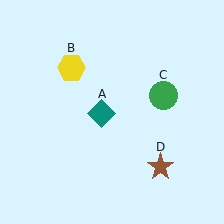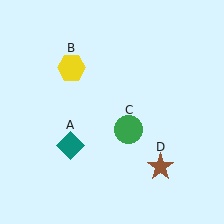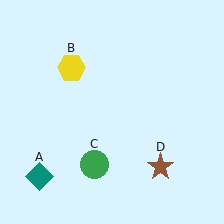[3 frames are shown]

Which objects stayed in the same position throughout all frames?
Yellow hexagon (object B) and brown star (object D) remained stationary.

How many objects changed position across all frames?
2 objects changed position: teal diamond (object A), green circle (object C).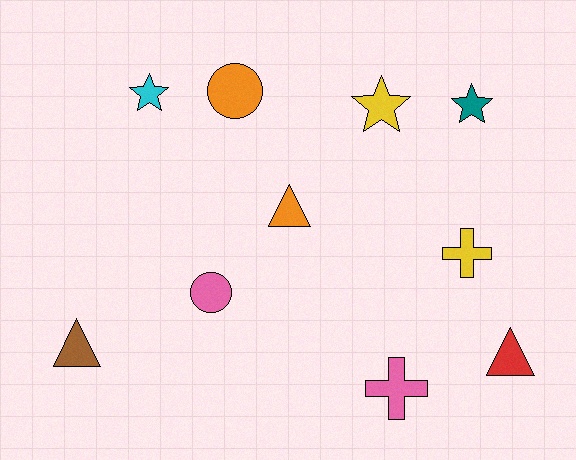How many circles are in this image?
There are 2 circles.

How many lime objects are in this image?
There are no lime objects.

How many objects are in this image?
There are 10 objects.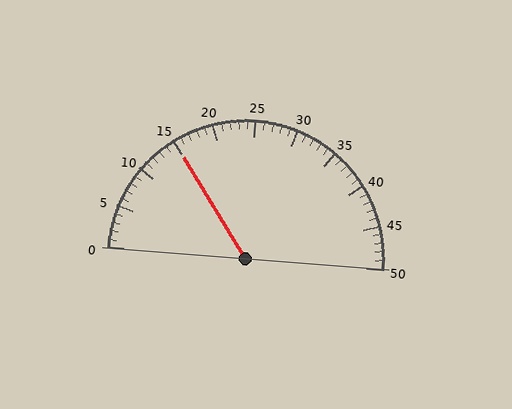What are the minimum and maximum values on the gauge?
The gauge ranges from 0 to 50.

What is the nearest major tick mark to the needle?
The nearest major tick mark is 15.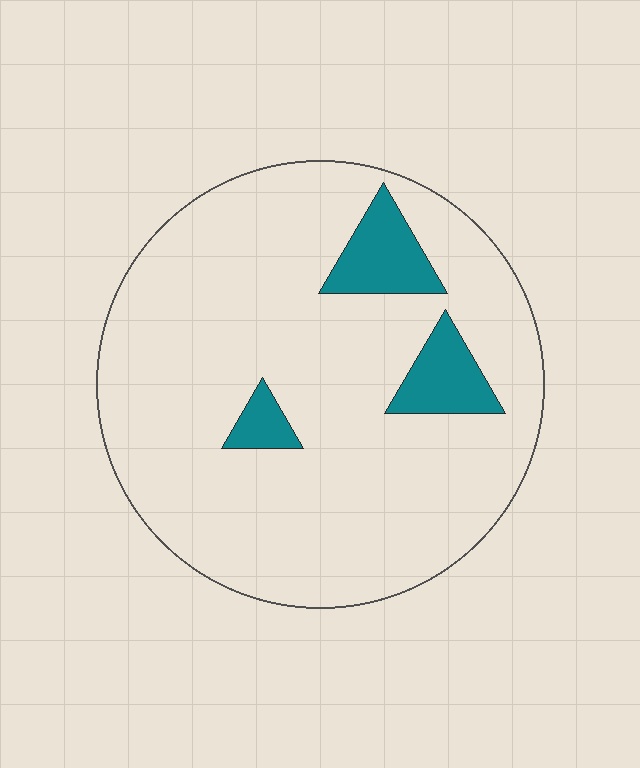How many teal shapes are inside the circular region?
3.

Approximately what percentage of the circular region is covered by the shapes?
Approximately 10%.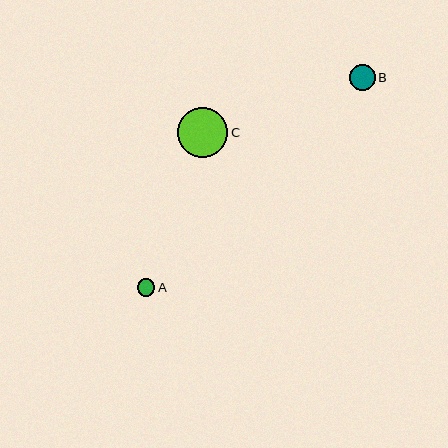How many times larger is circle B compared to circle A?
Circle B is approximately 1.5 times the size of circle A.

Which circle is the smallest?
Circle A is the smallest with a size of approximately 17 pixels.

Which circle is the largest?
Circle C is the largest with a size of approximately 50 pixels.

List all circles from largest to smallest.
From largest to smallest: C, B, A.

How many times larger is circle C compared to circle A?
Circle C is approximately 2.9 times the size of circle A.